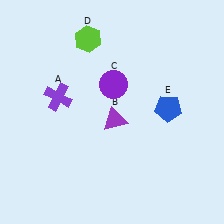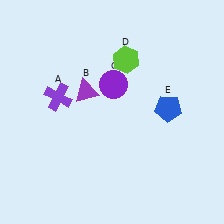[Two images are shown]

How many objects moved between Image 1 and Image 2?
2 objects moved between the two images.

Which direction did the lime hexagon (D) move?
The lime hexagon (D) moved right.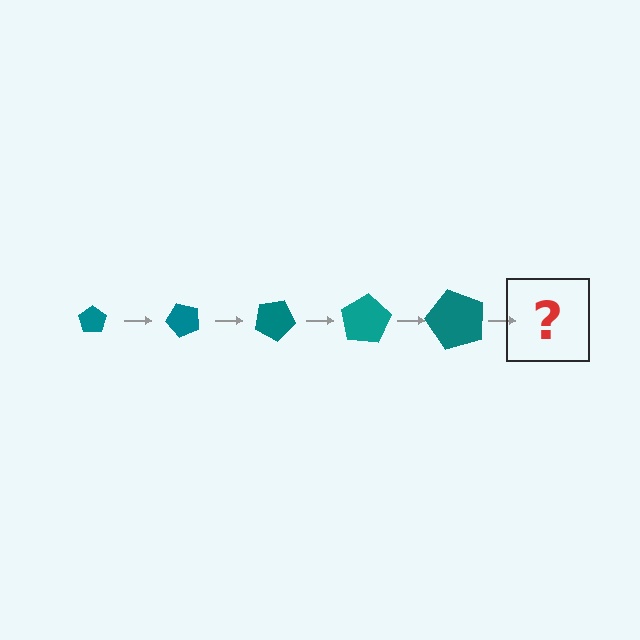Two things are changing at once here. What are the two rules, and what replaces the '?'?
The two rules are that the pentagon grows larger each step and it rotates 50 degrees each step. The '?' should be a pentagon, larger than the previous one and rotated 250 degrees from the start.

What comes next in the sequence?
The next element should be a pentagon, larger than the previous one and rotated 250 degrees from the start.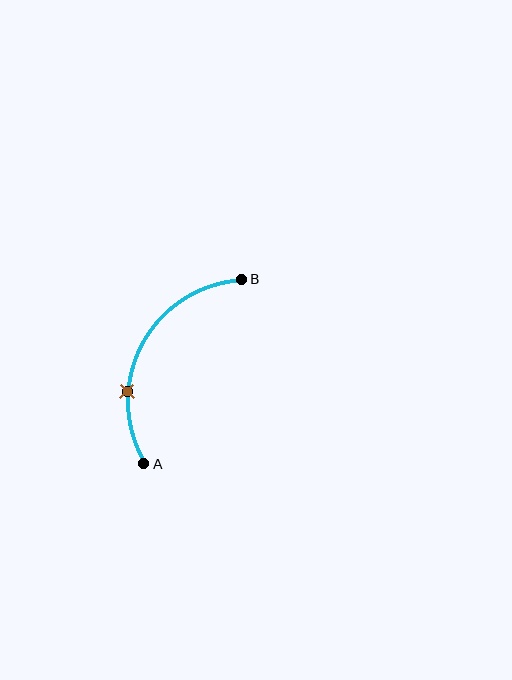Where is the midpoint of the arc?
The arc midpoint is the point on the curve farthest from the straight line joining A and B. It sits to the left of that line.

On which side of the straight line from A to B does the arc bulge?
The arc bulges to the left of the straight line connecting A and B.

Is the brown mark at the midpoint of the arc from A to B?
No. The brown mark lies on the arc but is closer to endpoint A. The arc midpoint would be at the point on the curve equidistant along the arc from both A and B.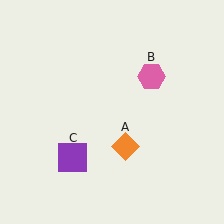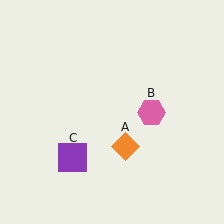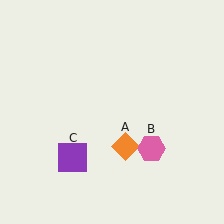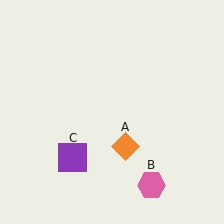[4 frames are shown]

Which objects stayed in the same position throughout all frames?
Orange diamond (object A) and purple square (object C) remained stationary.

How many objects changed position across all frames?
1 object changed position: pink hexagon (object B).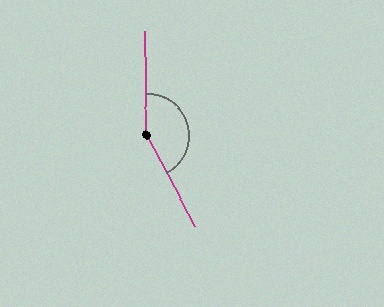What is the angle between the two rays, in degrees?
Approximately 152 degrees.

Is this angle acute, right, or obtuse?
It is obtuse.